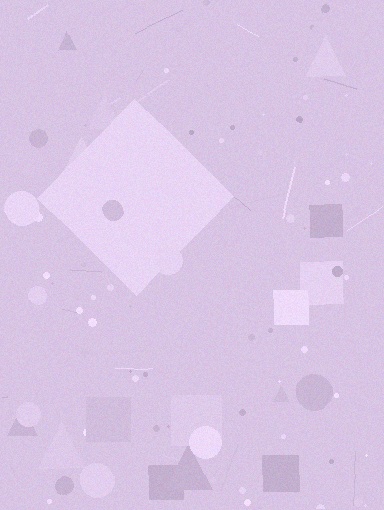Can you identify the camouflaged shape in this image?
The camouflaged shape is a diamond.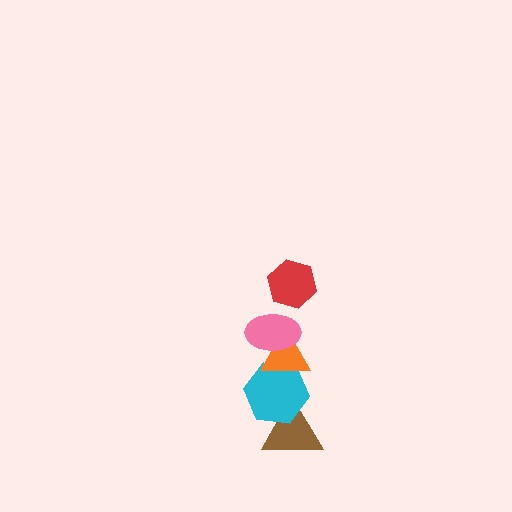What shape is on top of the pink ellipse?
The red hexagon is on top of the pink ellipse.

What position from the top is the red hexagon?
The red hexagon is 1st from the top.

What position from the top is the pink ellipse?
The pink ellipse is 2nd from the top.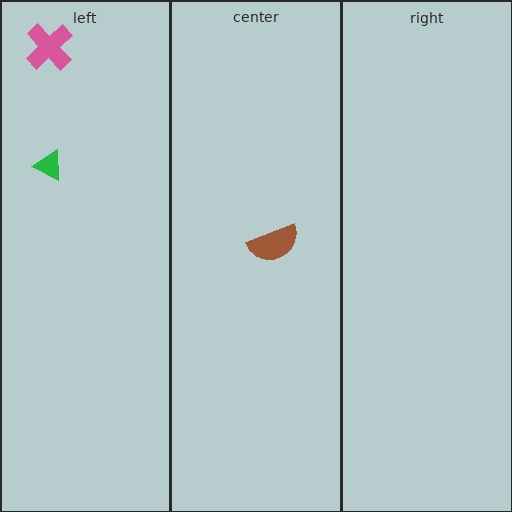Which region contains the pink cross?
The left region.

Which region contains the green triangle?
The left region.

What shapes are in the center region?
The brown semicircle.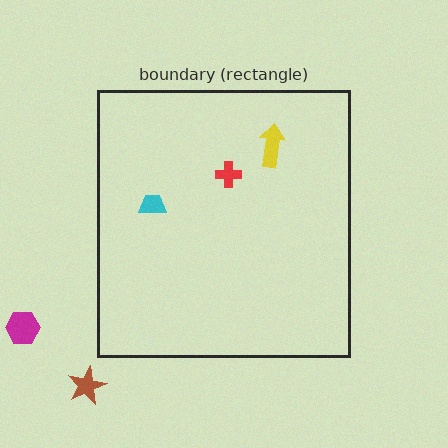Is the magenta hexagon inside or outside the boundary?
Outside.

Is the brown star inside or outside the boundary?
Outside.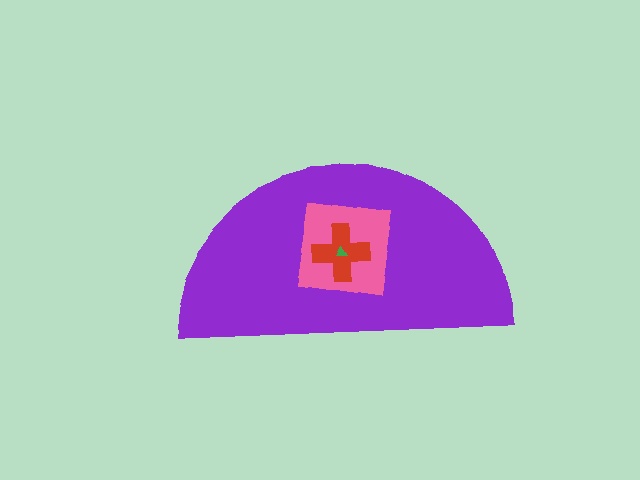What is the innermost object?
The green triangle.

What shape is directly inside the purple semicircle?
The pink square.